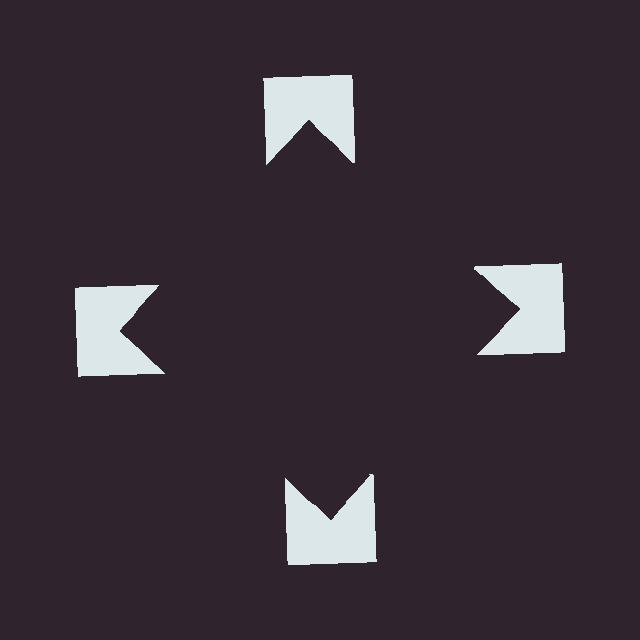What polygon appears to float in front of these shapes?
An illusory square — its edges are inferred from the aligned wedge cuts in the notched squares, not physically drawn.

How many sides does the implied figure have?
4 sides.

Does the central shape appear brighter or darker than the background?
It typically appears slightly darker than the background, even though no actual brightness change is drawn.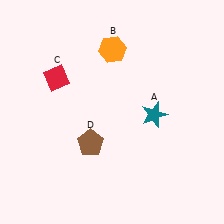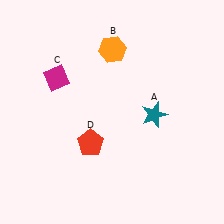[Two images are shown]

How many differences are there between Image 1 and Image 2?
There are 2 differences between the two images.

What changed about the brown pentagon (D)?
In Image 1, D is brown. In Image 2, it changed to red.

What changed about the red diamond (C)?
In Image 1, C is red. In Image 2, it changed to magenta.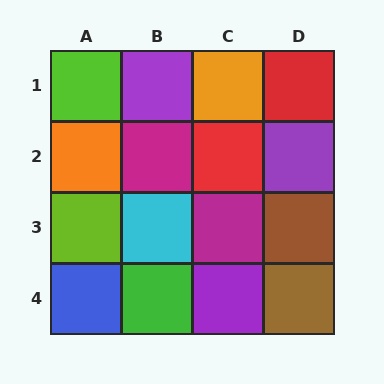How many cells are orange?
2 cells are orange.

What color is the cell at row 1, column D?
Red.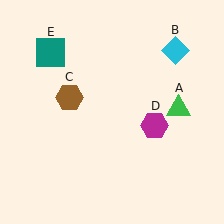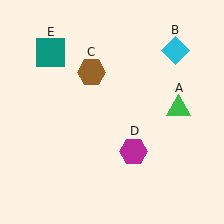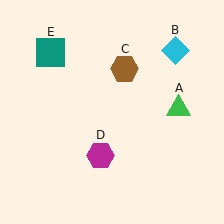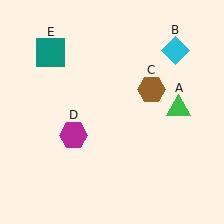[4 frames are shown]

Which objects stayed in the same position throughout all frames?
Green triangle (object A) and cyan diamond (object B) and teal square (object E) remained stationary.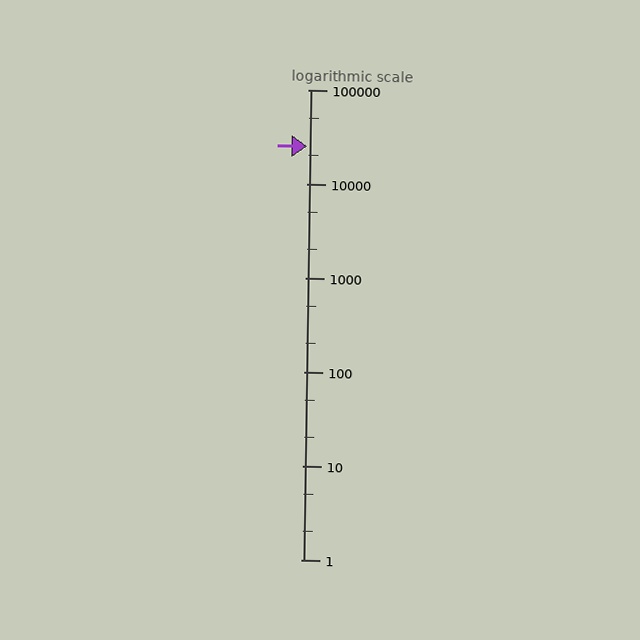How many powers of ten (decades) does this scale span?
The scale spans 5 decades, from 1 to 100000.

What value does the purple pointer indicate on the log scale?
The pointer indicates approximately 25000.